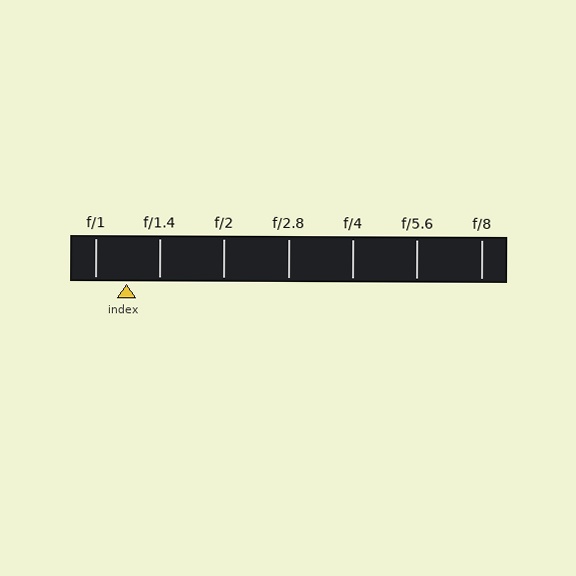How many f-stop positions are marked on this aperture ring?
There are 7 f-stop positions marked.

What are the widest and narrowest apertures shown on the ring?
The widest aperture shown is f/1 and the narrowest is f/8.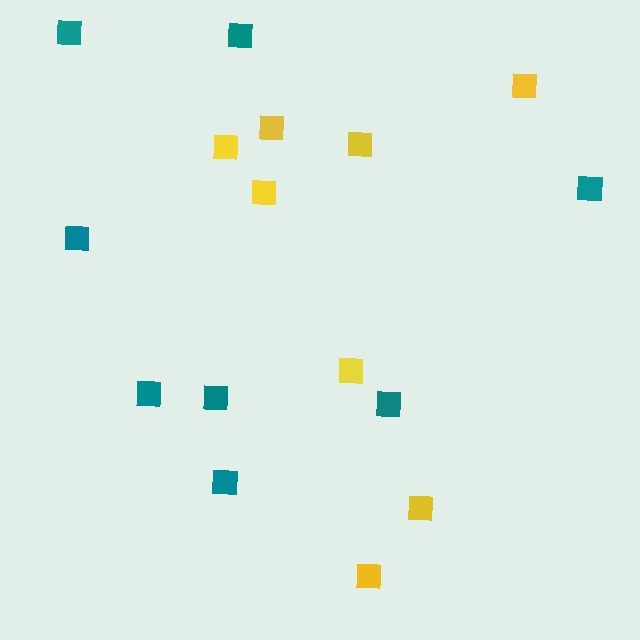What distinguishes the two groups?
There are 2 groups: one group of yellow squares (8) and one group of teal squares (8).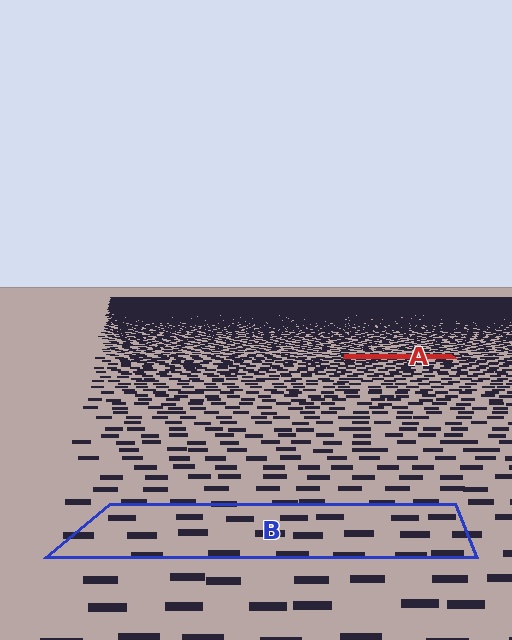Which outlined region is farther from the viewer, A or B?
Region A is farther from the viewer — the texture elements inside it appear smaller and more densely packed.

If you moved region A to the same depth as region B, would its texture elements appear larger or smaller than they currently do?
They would appear larger. At a closer depth, the same texture elements are projected at a bigger on-screen size.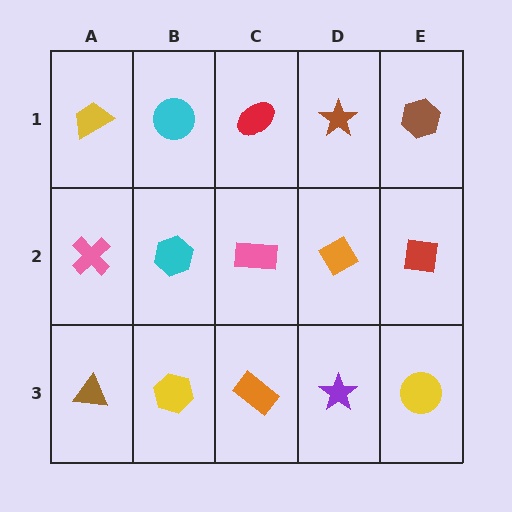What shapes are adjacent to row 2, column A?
A yellow trapezoid (row 1, column A), a brown triangle (row 3, column A), a cyan hexagon (row 2, column B).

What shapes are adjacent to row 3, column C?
A pink rectangle (row 2, column C), a yellow hexagon (row 3, column B), a purple star (row 3, column D).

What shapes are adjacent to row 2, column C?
A red ellipse (row 1, column C), an orange rectangle (row 3, column C), a cyan hexagon (row 2, column B), an orange diamond (row 2, column D).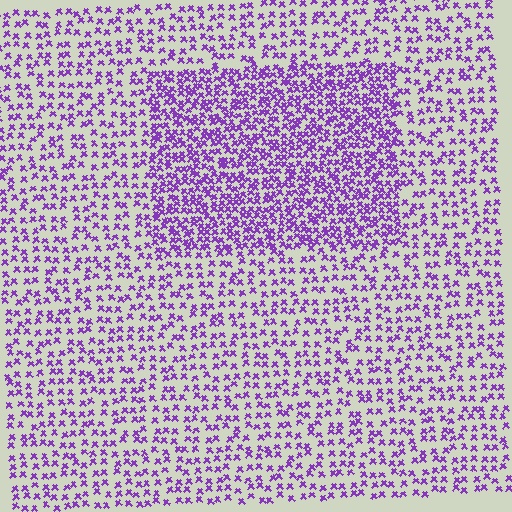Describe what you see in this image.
The image contains small purple elements arranged at two different densities. A rectangle-shaped region is visible where the elements are more densely packed than the surrounding area.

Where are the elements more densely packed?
The elements are more densely packed inside the rectangle boundary.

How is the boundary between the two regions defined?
The boundary is defined by a change in element density (approximately 2.0x ratio). All elements are the same color, size, and shape.